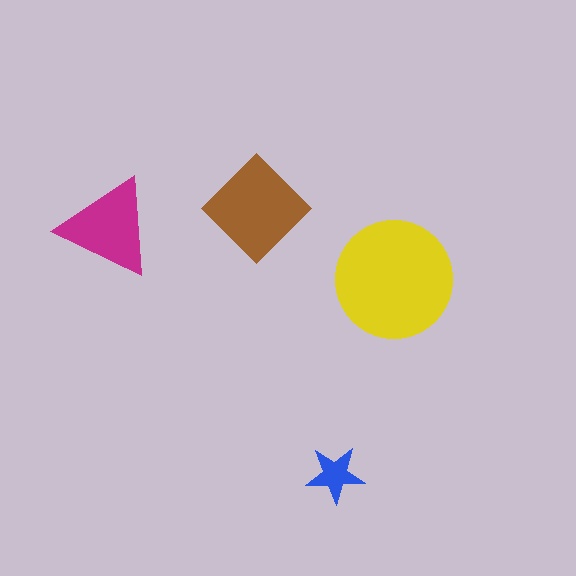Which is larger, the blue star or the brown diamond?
The brown diamond.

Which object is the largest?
The yellow circle.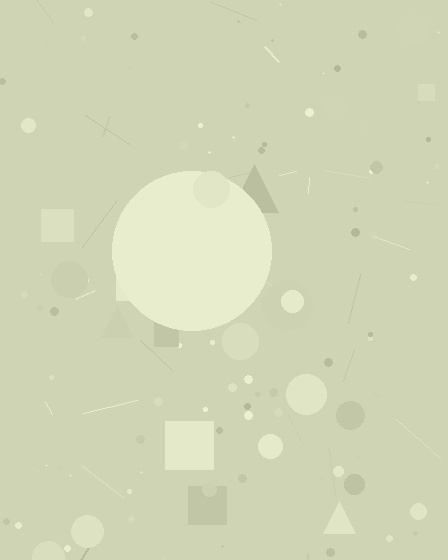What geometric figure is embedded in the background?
A circle is embedded in the background.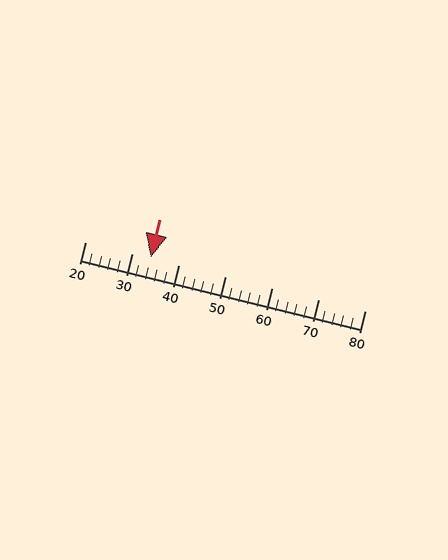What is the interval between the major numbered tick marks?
The major tick marks are spaced 10 units apart.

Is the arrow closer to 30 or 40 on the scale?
The arrow is closer to 30.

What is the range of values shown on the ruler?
The ruler shows values from 20 to 80.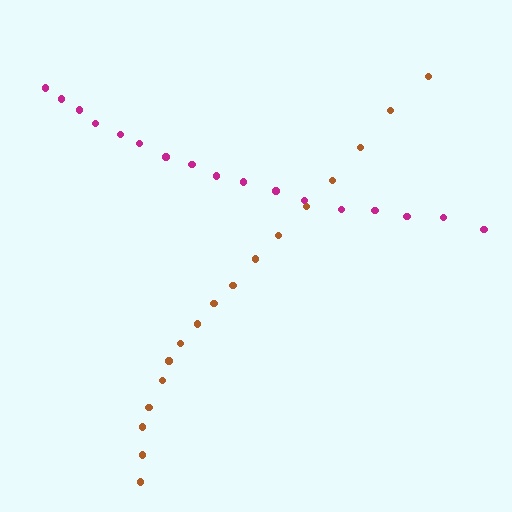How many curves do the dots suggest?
There are 2 distinct paths.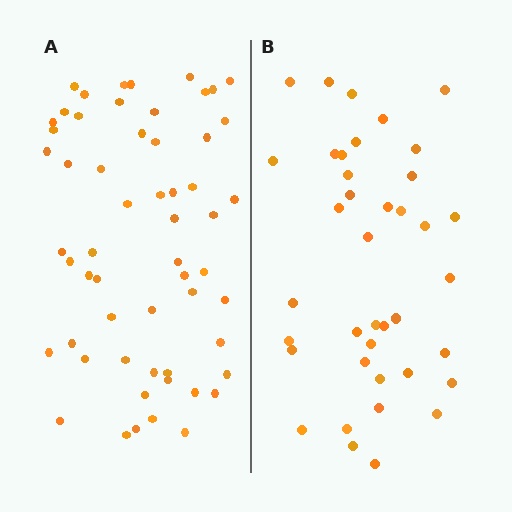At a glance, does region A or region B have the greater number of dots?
Region A (the left region) has more dots.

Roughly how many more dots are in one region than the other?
Region A has approximately 20 more dots than region B.